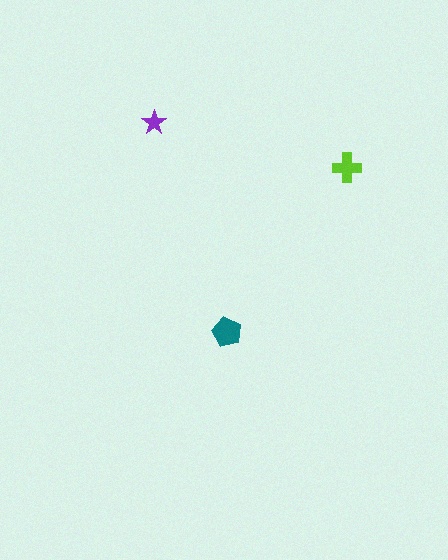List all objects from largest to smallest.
The teal pentagon, the lime cross, the purple star.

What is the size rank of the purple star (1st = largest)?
3rd.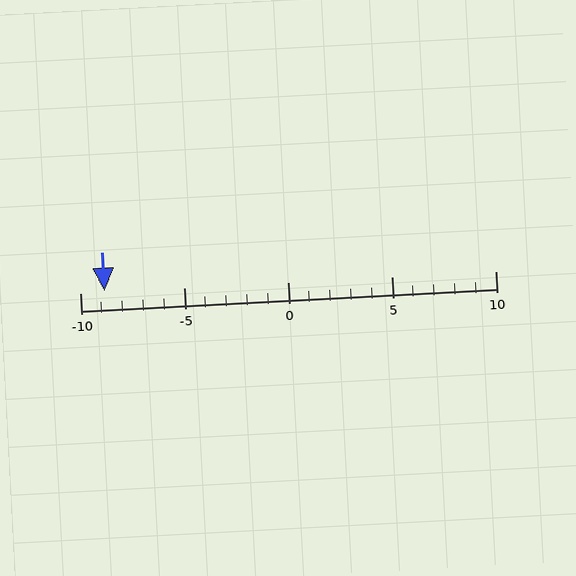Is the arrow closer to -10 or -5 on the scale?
The arrow is closer to -10.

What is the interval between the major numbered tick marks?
The major tick marks are spaced 5 units apart.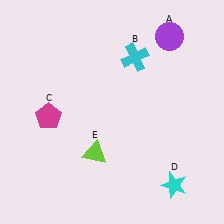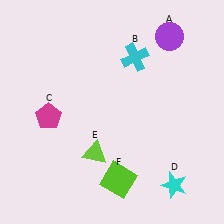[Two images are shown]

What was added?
A lime square (F) was added in Image 2.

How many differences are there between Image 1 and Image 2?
There is 1 difference between the two images.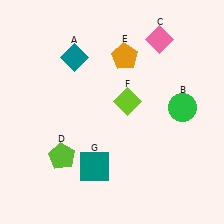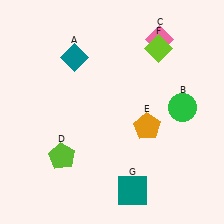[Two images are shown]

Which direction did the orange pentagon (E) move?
The orange pentagon (E) moved down.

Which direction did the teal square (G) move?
The teal square (G) moved right.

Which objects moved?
The objects that moved are: the orange pentagon (E), the lime diamond (F), the teal square (G).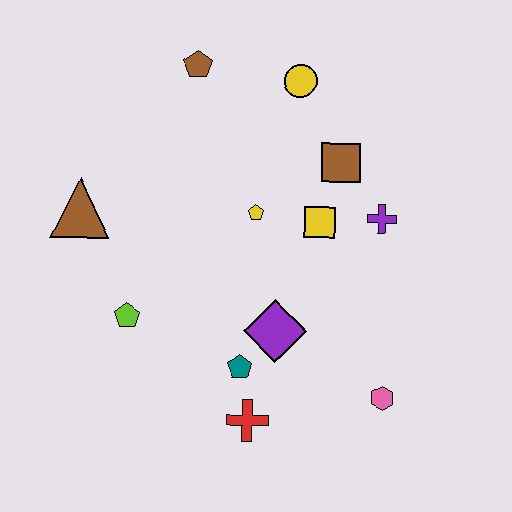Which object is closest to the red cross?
The teal pentagon is closest to the red cross.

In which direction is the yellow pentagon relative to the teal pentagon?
The yellow pentagon is above the teal pentagon.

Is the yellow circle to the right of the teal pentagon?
Yes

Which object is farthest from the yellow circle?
The red cross is farthest from the yellow circle.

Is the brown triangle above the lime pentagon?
Yes